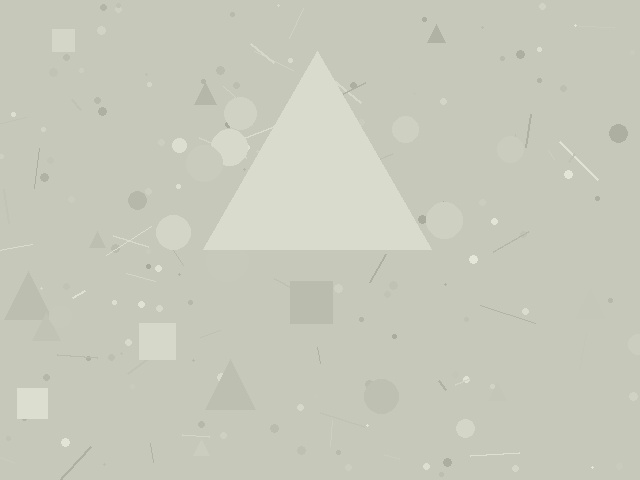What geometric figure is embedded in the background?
A triangle is embedded in the background.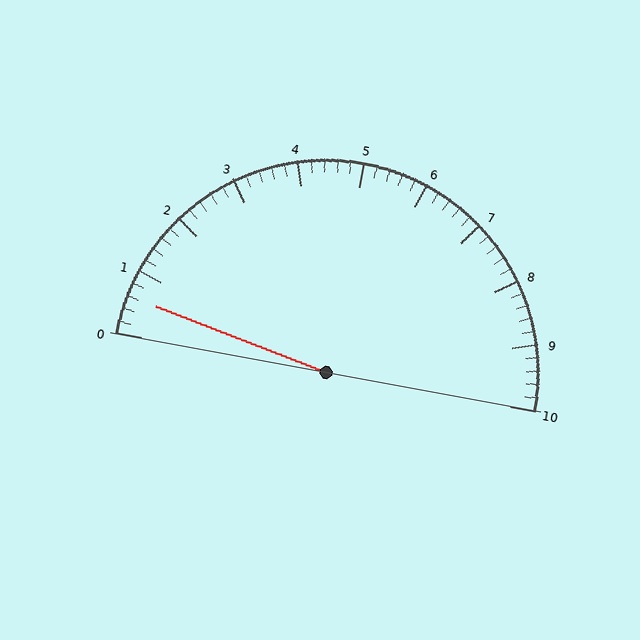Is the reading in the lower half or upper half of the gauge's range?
The reading is in the lower half of the range (0 to 10).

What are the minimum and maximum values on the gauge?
The gauge ranges from 0 to 10.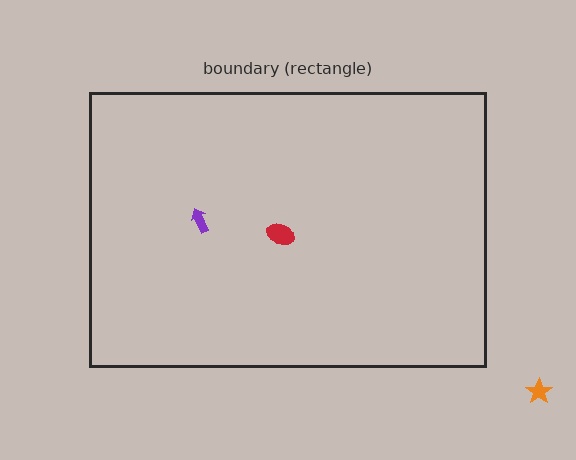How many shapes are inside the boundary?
2 inside, 1 outside.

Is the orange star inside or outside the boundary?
Outside.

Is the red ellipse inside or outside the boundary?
Inside.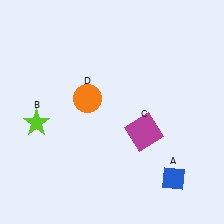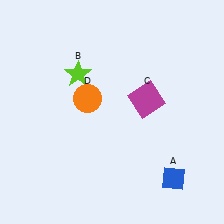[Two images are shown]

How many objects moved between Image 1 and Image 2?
2 objects moved between the two images.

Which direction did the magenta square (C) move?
The magenta square (C) moved up.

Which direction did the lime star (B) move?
The lime star (B) moved up.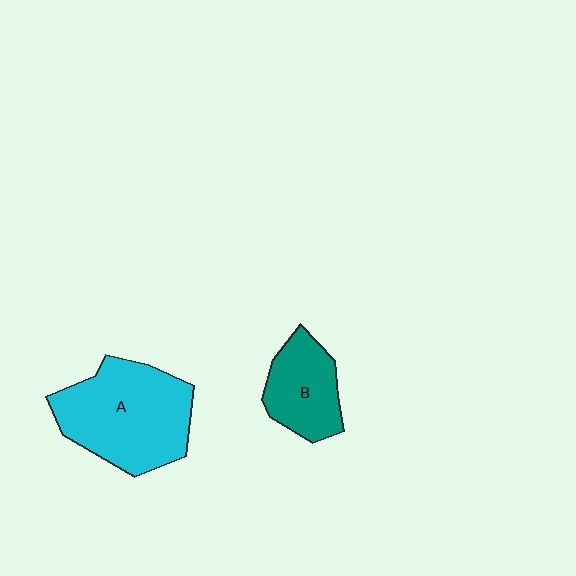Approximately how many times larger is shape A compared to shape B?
Approximately 1.9 times.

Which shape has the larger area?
Shape A (cyan).